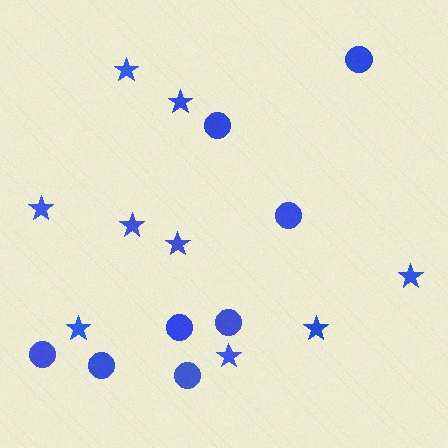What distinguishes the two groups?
There are 2 groups: one group of circles (8) and one group of stars (9).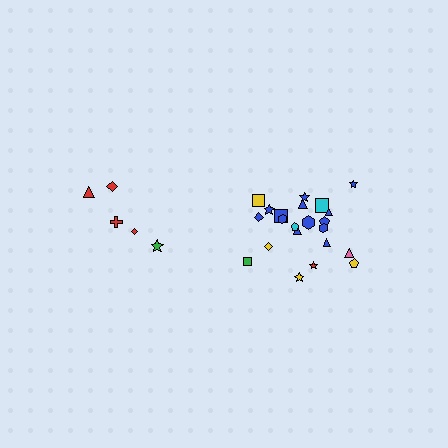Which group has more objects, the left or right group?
The right group.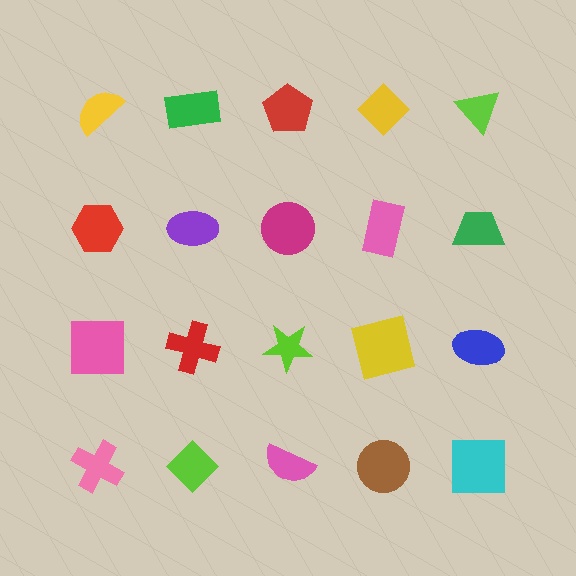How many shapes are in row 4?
5 shapes.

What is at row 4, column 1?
A pink cross.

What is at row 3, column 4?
A yellow square.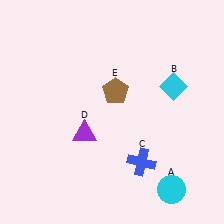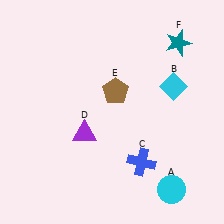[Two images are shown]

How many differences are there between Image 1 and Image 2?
There is 1 difference between the two images.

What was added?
A teal star (F) was added in Image 2.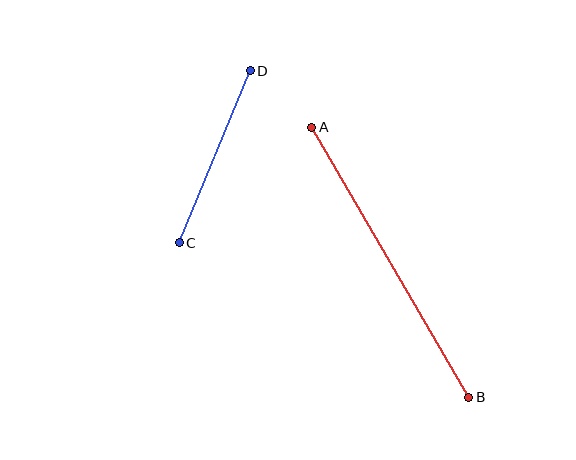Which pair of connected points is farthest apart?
Points A and B are farthest apart.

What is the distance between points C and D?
The distance is approximately 186 pixels.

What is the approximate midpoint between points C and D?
The midpoint is at approximately (215, 157) pixels.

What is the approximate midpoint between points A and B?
The midpoint is at approximately (390, 262) pixels.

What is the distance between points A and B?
The distance is approximately 312 pixels.